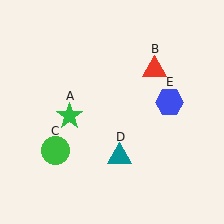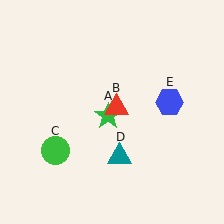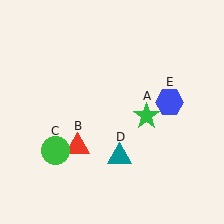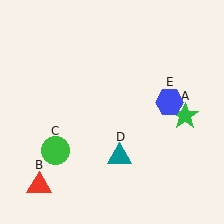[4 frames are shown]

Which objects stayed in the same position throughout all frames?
Green circle (object C) and teal triangle (object D) and blue hexagon (object E) remained stationary.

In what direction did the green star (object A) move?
The green star (object A) moved right.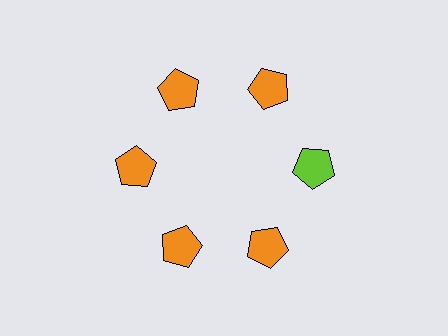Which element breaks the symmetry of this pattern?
The lime pentagon at roughly the 3 o'clock position breaks the symmetry. All other shapes are orange pentagons.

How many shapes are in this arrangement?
There are 6 shapes arranged in a ring pattern.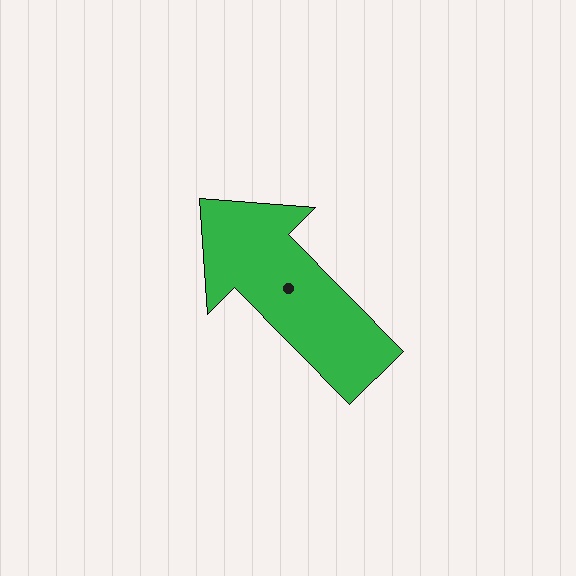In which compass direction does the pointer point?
Northwest.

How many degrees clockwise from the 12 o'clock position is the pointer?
Approximately 315 degrees.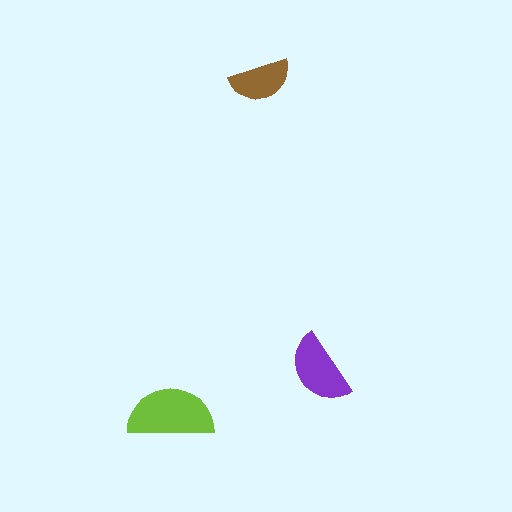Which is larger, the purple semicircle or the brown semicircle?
The purple one.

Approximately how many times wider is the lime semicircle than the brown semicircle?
About 1.5 times wider.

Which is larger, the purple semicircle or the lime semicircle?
The lime one.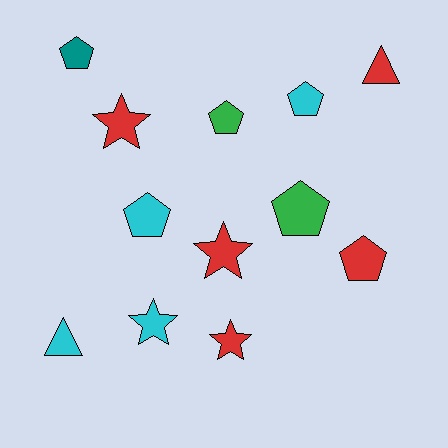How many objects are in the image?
There are 12 objects.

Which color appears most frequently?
Red, with 5 objects.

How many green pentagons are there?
There are 2 green pentagons.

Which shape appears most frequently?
Pentagon, with 6 objects.